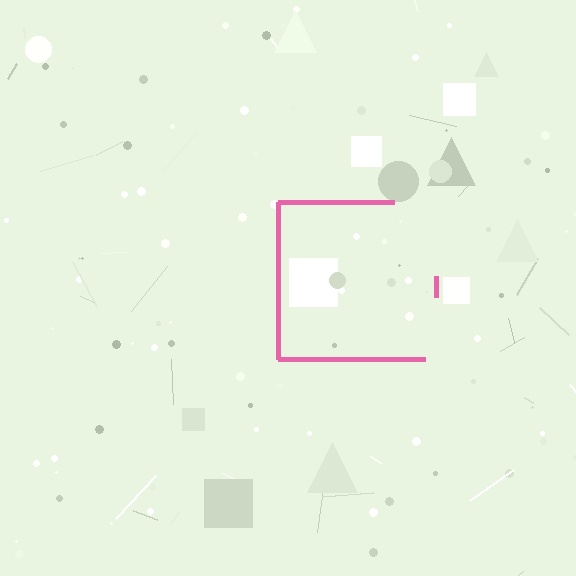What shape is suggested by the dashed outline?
The dashed outline suggests a square.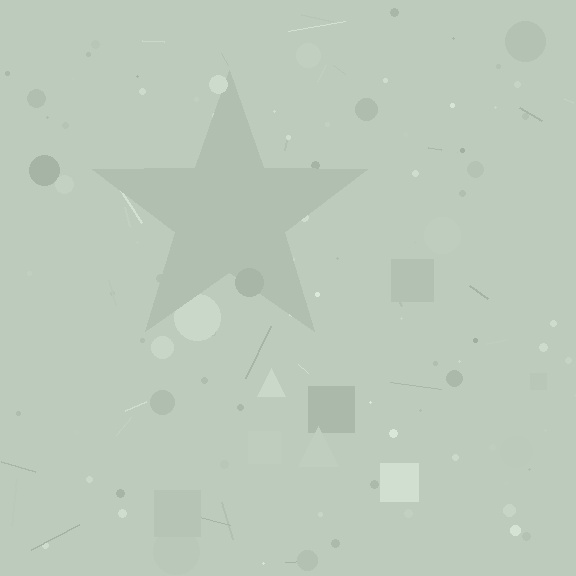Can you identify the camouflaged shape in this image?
The camouflaged shape is a star.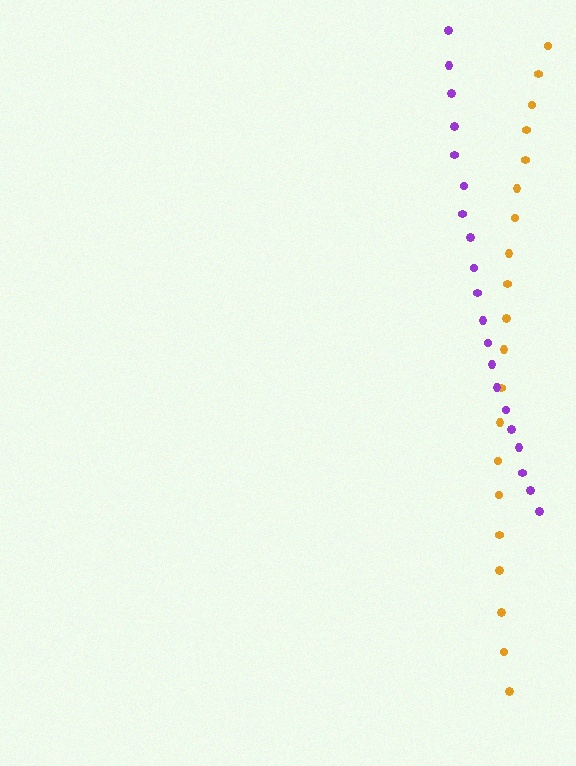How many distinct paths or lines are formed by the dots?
There are 2 distinct paths.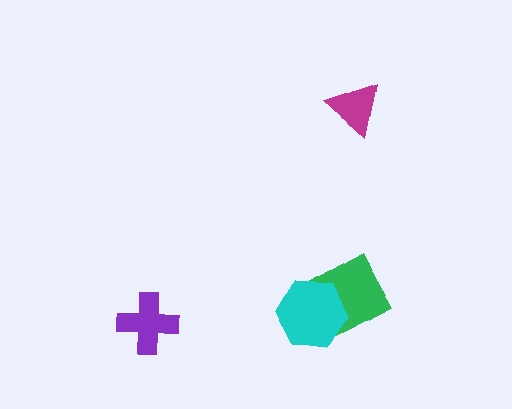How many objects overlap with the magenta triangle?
0 objects overlap with the magenta triangle.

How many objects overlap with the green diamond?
1 object overlaps with the green diamond.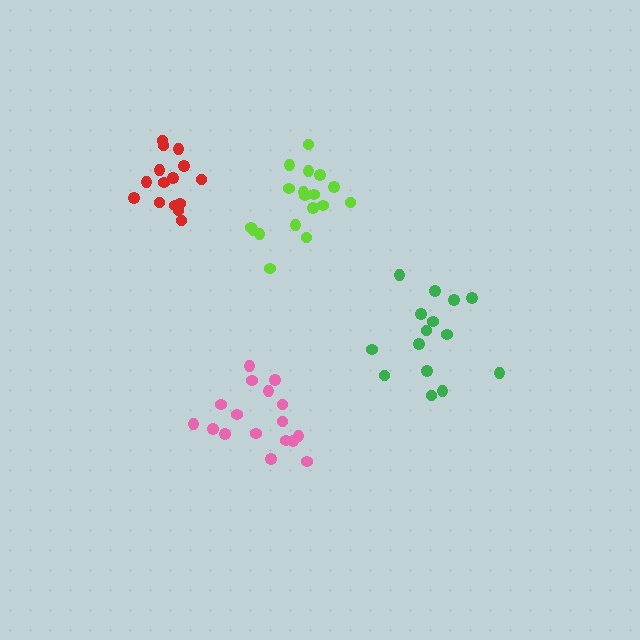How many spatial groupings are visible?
There are 4 spatial groupings.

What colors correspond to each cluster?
The clusters are colored: pink, red, green, lime.